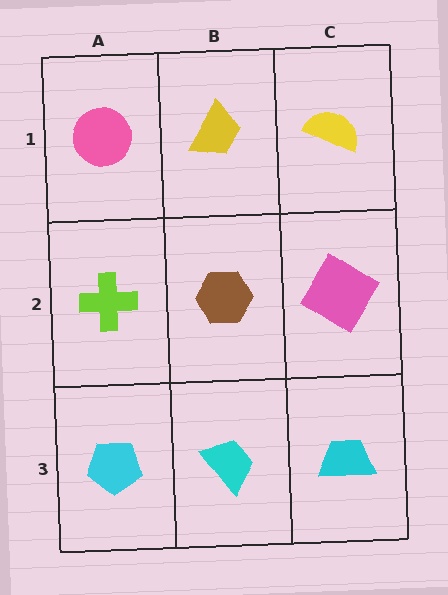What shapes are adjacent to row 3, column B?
A brown hexagon (row 2, column B), a cyan pentagon (row 3, column A), a cyan trapezoid (row 3, column C).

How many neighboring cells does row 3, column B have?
3.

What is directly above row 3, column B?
A brown hexagon.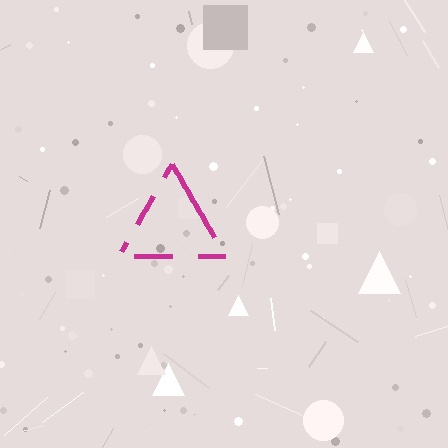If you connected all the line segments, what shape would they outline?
They would outline a triangle.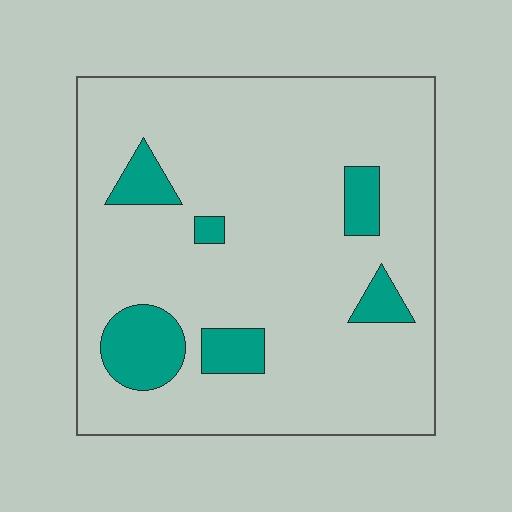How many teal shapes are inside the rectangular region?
6.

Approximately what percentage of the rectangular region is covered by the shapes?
Approximately 15%.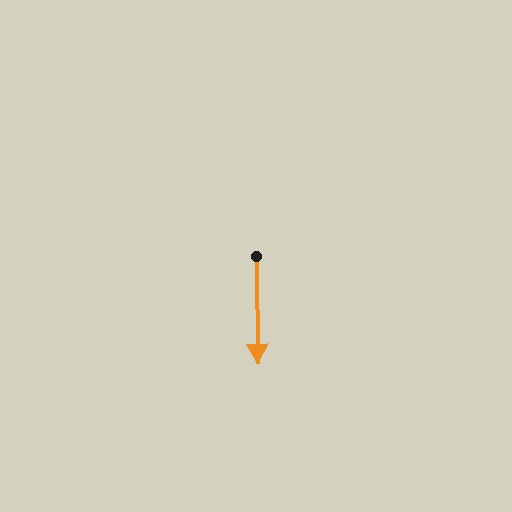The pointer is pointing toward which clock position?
Roughly 6 o'clock.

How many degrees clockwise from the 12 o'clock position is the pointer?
Approximately 179 degrees.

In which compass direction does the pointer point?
South.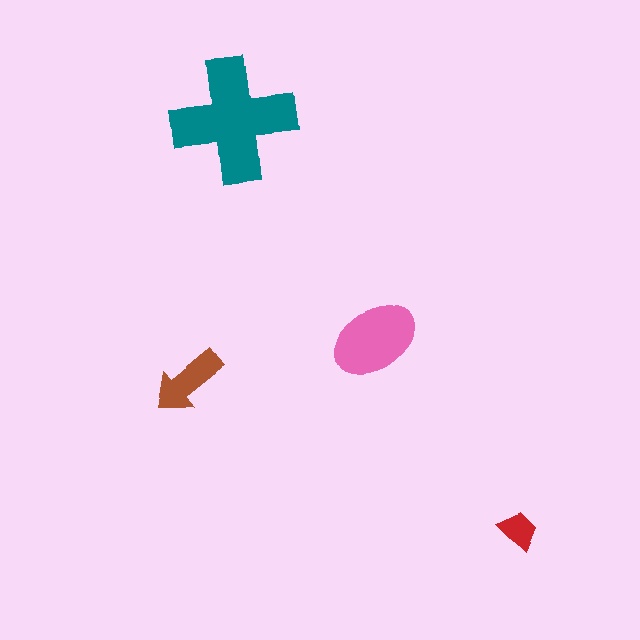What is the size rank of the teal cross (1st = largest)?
1st.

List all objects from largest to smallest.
The teal cross, the pink ellipse, the brown arrow, the red trapezoid.